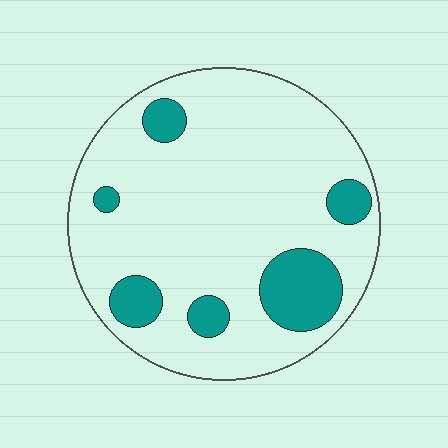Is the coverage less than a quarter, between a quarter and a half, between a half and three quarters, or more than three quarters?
Less than a quarter.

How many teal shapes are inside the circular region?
6.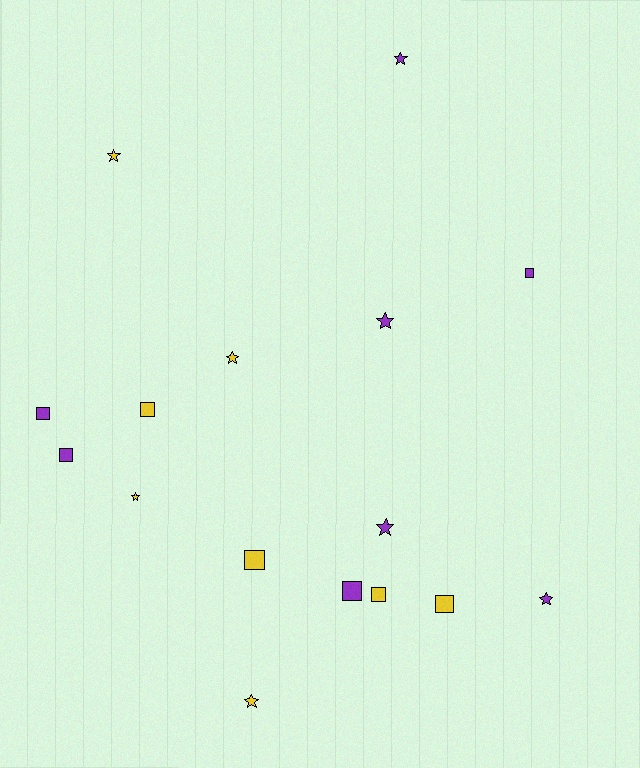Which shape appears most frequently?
Square, with 8 objects.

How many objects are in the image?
There are 16 objects.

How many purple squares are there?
There are 4 purple squares.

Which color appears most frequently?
Yellow, with 8 objects.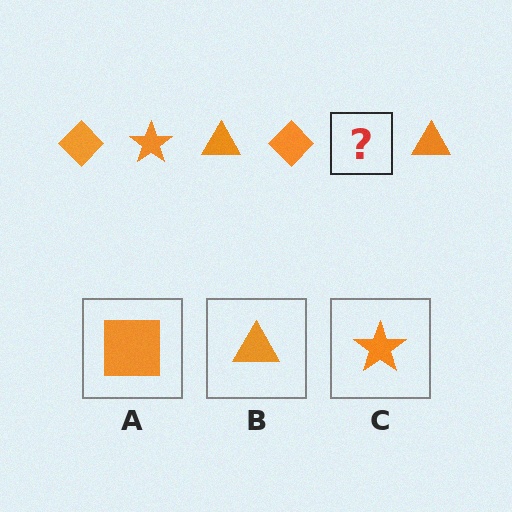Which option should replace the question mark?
Option C.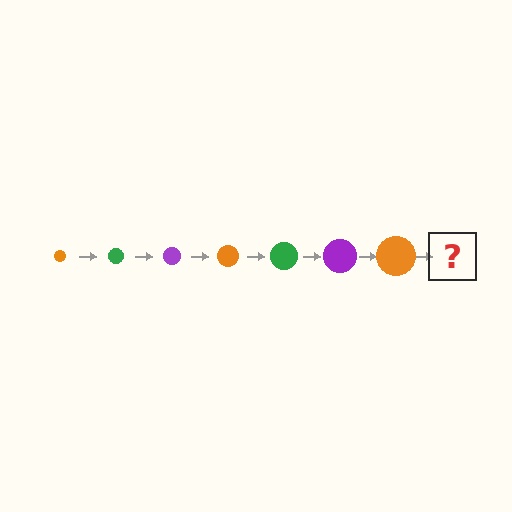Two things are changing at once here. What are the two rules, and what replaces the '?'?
The two rules are that the circle grows larger each step and the color cycles through orange, green, and purple. The '?' should be a green circle, larger than the previous one.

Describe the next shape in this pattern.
It should be a green circle, larger than the previous one.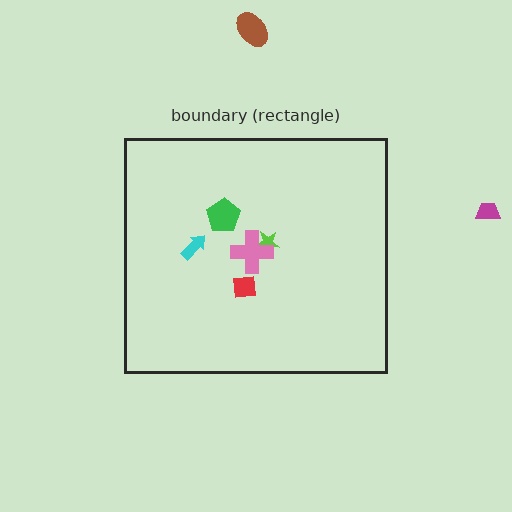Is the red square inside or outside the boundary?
Inside.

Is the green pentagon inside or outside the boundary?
Inside.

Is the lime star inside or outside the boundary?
Inside.